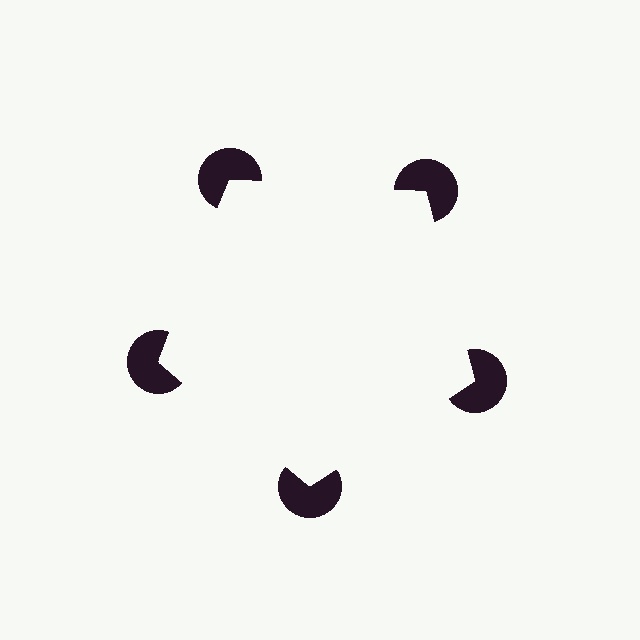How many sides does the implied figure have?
5 sides.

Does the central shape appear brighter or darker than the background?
It typically appears slightly brighter than the background, even though no actual brightness change is drawn.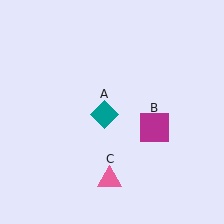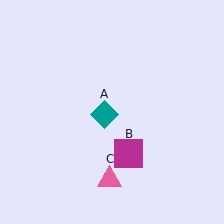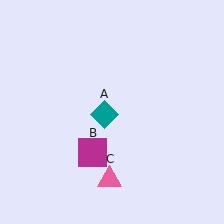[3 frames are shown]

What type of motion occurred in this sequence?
The magenta square (object B) rotated clockwise around the center of the scene.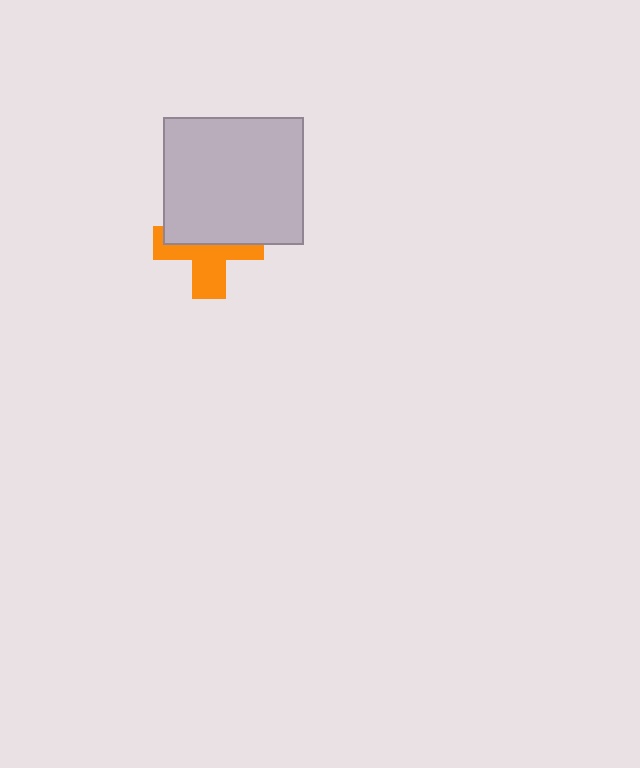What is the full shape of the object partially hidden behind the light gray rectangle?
The partially hidden object is an orange cross.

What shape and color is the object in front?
The object in front is a light gray rectangle.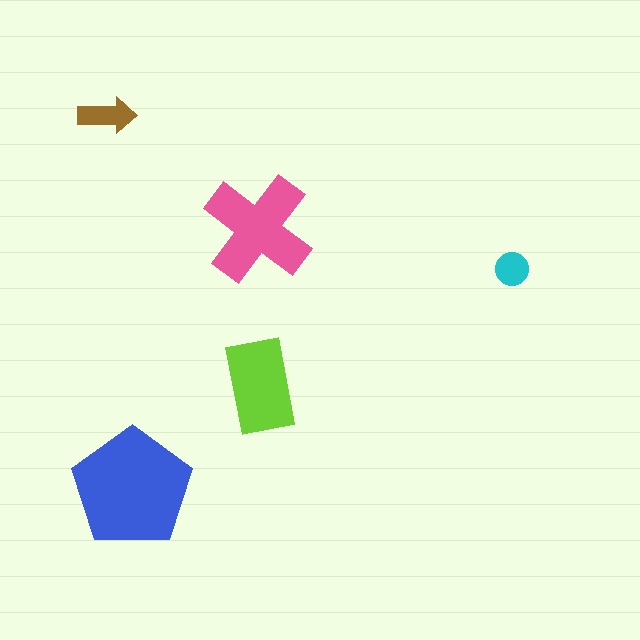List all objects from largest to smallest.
The blue pentagon, the pink cross, the lime rectangle, the brown arrow, the cyan circle.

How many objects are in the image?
There are 5 objects in the image.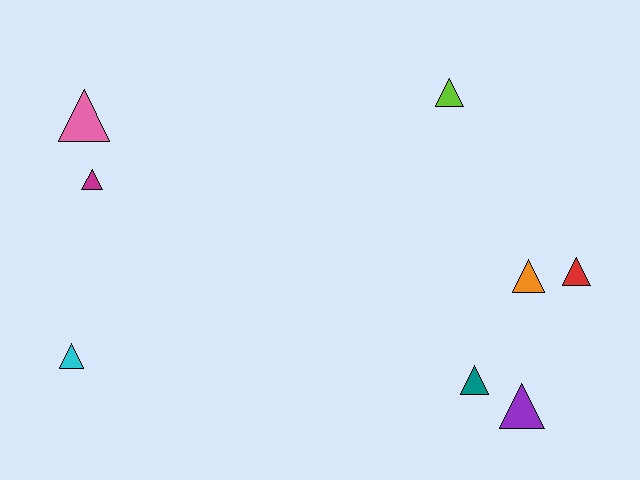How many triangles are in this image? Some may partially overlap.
There are 8 triangles.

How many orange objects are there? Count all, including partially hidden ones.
There is 1 orange object.